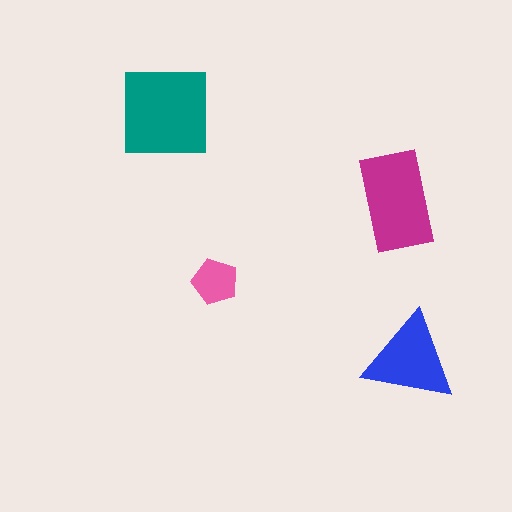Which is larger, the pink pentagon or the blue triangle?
The blue triangle.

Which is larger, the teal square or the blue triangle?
The teal square.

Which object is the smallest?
The pink pentagon.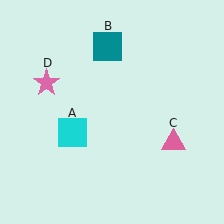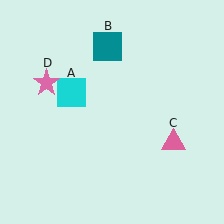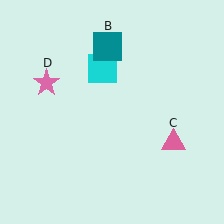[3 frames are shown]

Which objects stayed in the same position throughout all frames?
Teal square (object B) and pink triangle (object C) and pink star (object D) remained stationary.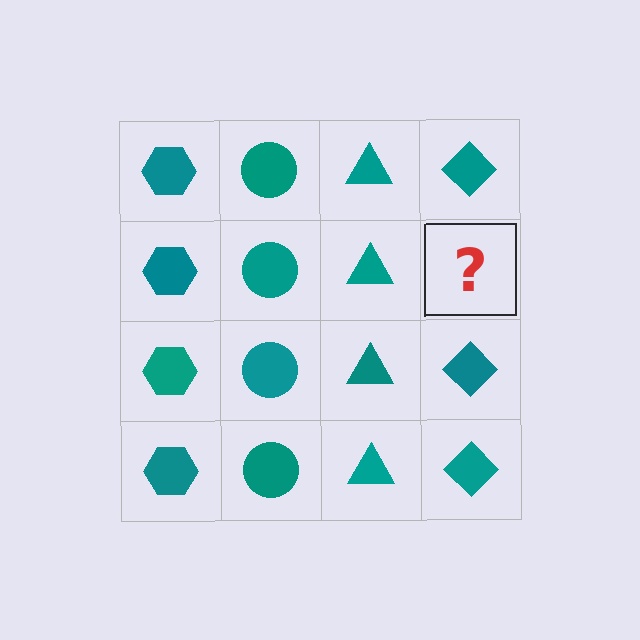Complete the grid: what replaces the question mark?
The question mark should be replaced with a teal diamond.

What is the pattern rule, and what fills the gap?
The rule is that each column has a consistent shape. The gap should be filled with a teal diamond.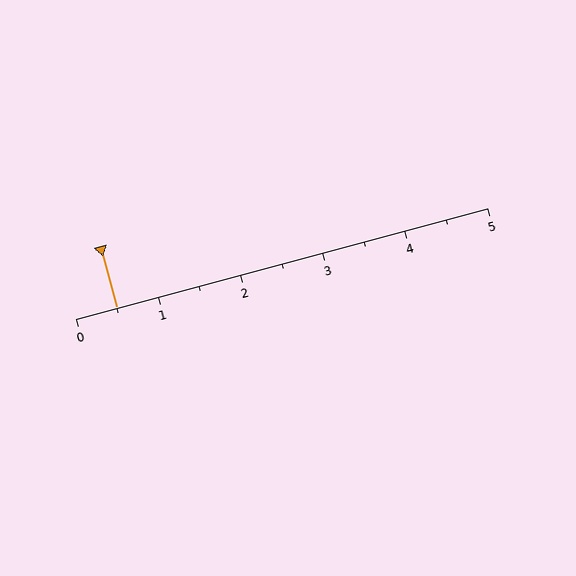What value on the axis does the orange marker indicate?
The marker indicates approximately 0.5.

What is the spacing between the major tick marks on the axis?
The major ticks are spaced 1 apart.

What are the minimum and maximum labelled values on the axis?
The axis runs from 0 to 5.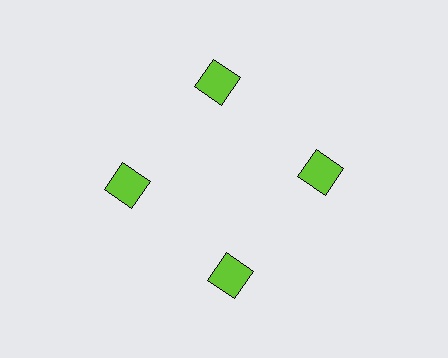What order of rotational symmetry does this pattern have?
This pattern has 4-fold rotational symmetry.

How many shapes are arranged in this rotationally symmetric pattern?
There are 4 shapes, arranged in 4 groups of 1.